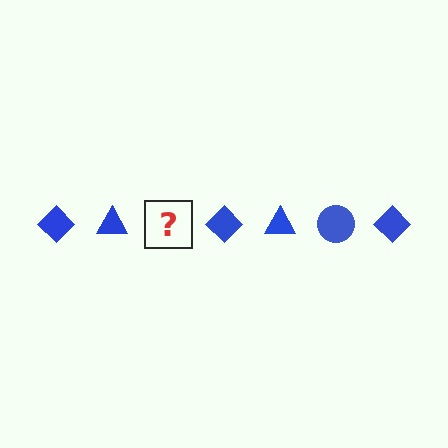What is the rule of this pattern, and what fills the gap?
The rule is that the pattern cycles through diamond, triangle, circle shapes in blue. The gap should be filled with a blue circle.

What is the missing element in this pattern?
The missing element is a blue circle.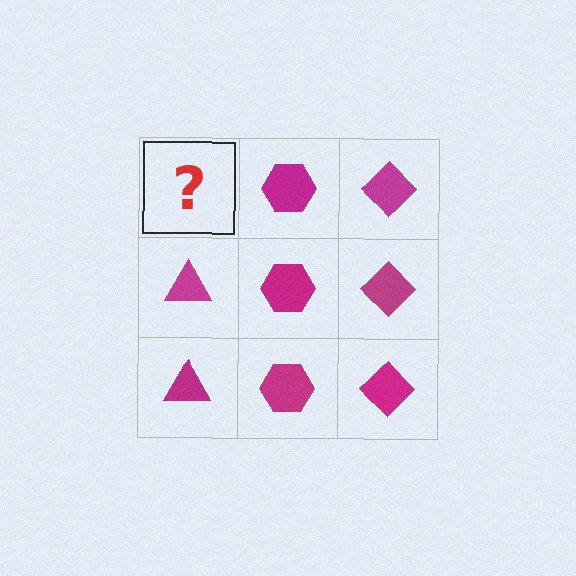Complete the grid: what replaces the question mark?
The question mark should be replaced with a magenta triangle.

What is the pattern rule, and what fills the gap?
The rule is that each column has a consistent shape. The gap should be filled with a magenta triangle.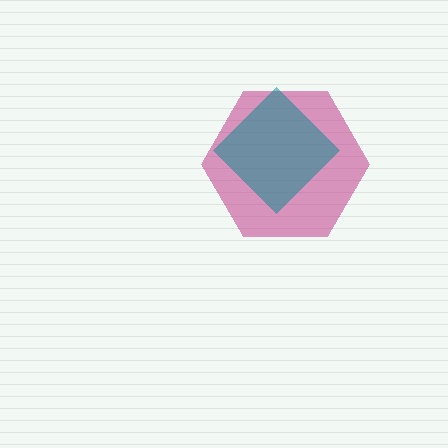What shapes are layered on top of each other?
The layered shapes are: a magenta hexagon, a teal diamond.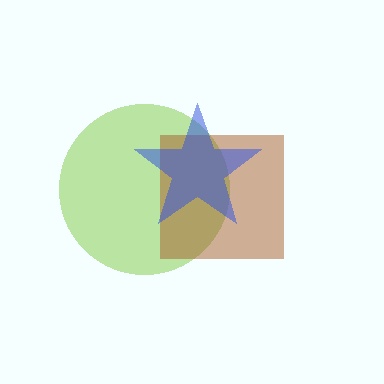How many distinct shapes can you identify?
There are 3 distinct shapes: a lime circle, a brown square, a blue star.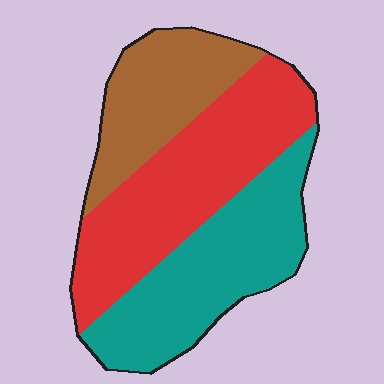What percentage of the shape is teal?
Teal takes up about three eighths (3/8) of the shape.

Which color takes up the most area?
Red, at roughly 40%.